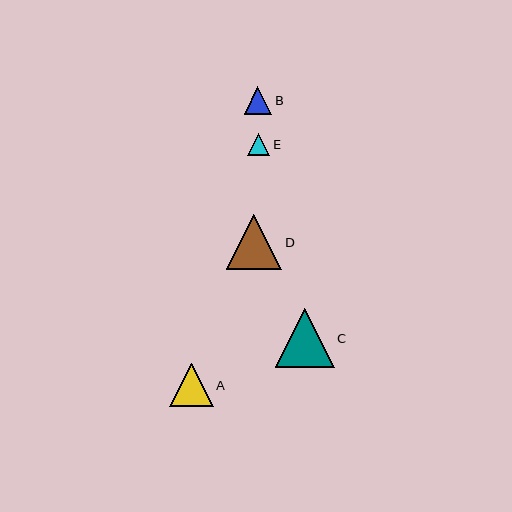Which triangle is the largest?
Triangle C is the largest with a size of approximately 59 pixels.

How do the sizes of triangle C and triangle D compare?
Triangle C and triangle D are approximately the same size.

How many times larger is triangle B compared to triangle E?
Triangle B is approximately 1.2 times the size of triangle E.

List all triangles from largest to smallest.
From largest to smallest: C, D, A, B, E.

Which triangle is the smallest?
Triangle E is the smallest with a size of approximately 22 pixels.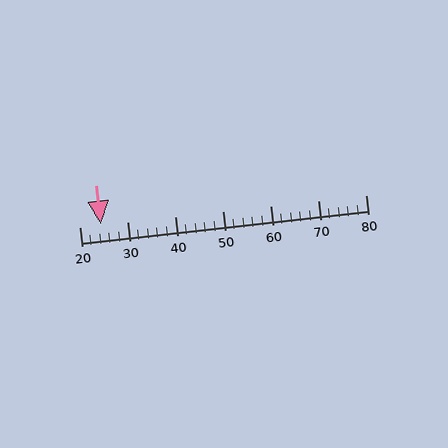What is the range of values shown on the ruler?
The ruler shows values from 20 to 80.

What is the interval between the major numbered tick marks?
The major tick marks are spaced 10 units apart.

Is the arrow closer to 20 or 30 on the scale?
The arrow is closer to 20.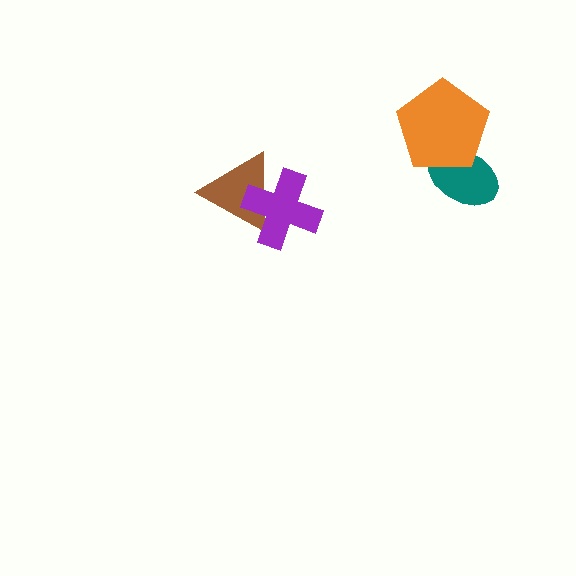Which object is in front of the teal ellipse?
The orange pentagon is in front of the teal ellipse.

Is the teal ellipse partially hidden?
Yes, it is partially covered by another shape.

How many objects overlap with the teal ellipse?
1 object overlaps with the teal ellipse.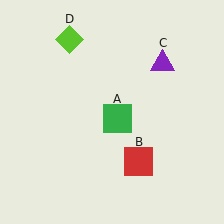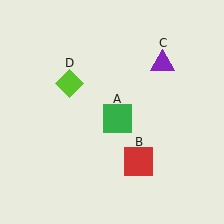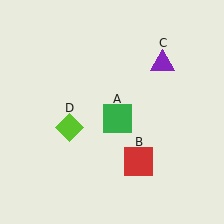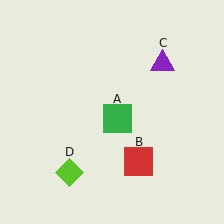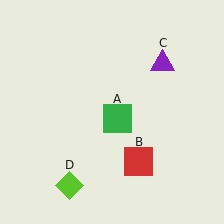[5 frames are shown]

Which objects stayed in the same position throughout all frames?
Green square (object A) and red square (object B) and purple triangle (object C) remained stationary.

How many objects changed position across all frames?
1 object changed position: lime diamond (object D).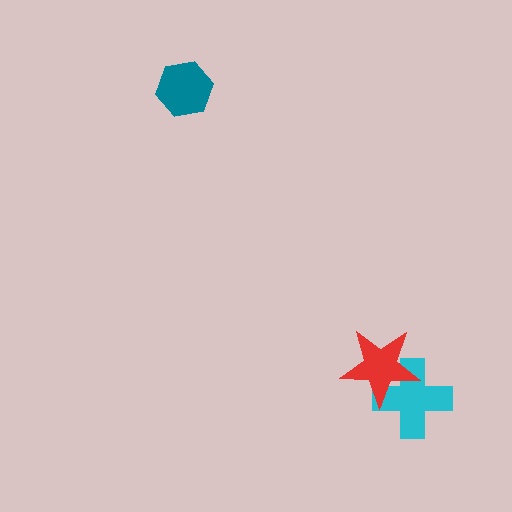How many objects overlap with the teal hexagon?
0 objects overlap with the teal hexagon.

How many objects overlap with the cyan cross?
1 object overlaps with the cyan cross.